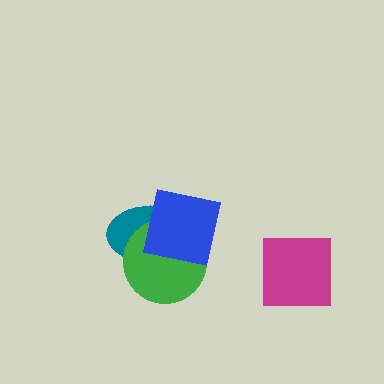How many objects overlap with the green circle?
2 objects overlap with the green circle.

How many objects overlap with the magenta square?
0 objects overlap with the magenta square.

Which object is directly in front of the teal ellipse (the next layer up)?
The green circle is directly in front of the teal ellipse.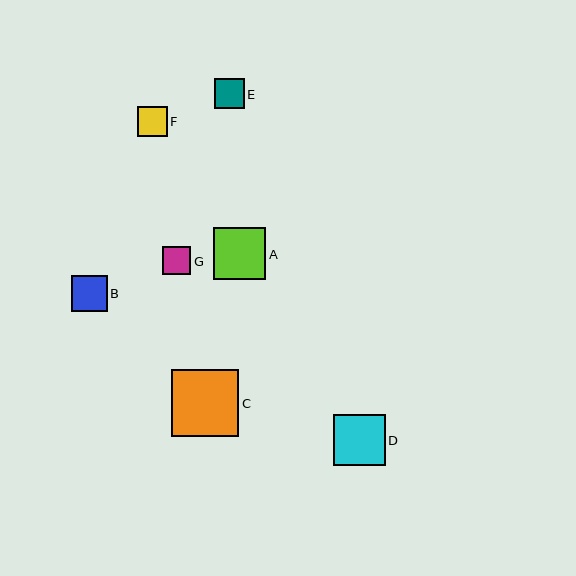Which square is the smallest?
Square G is the smallest with a size of approximately 28 pixels.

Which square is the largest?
Square C is the largest with a size of approximately 67 pixels.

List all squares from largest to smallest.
From largest to smallest: C, A, D, B, F, E, G.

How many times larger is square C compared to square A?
Square C is approximately 1.3 times the size of square A.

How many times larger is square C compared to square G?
Square C is approximately 2.4 times the size of square G.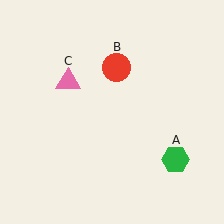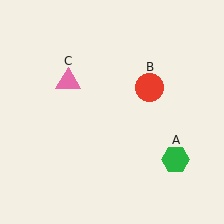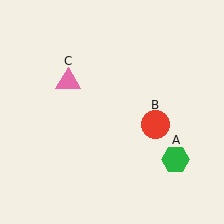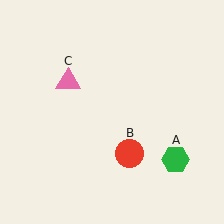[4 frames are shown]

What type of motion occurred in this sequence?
The red circle (object B) rotated clockwise around the center of the scene.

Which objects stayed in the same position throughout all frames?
Green hexagon (object A) and pink triangle (object C) remained stationary.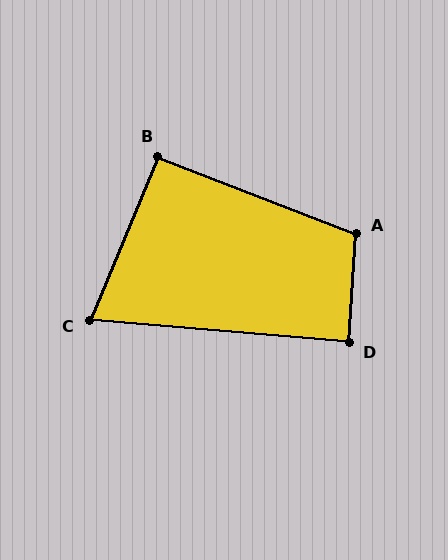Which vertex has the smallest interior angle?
C, at approximately 72 degrees.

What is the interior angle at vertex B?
Approximately 91 degrees (approximately right).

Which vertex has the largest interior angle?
A, at approximately 108 degrees.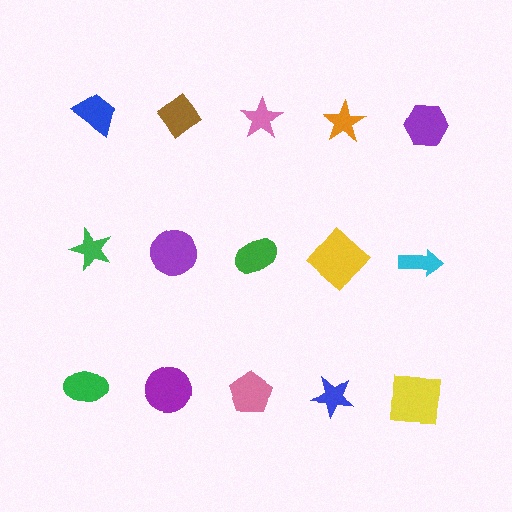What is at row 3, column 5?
A yellow square.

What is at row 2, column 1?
A green star.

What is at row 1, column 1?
A blue trapezoid.